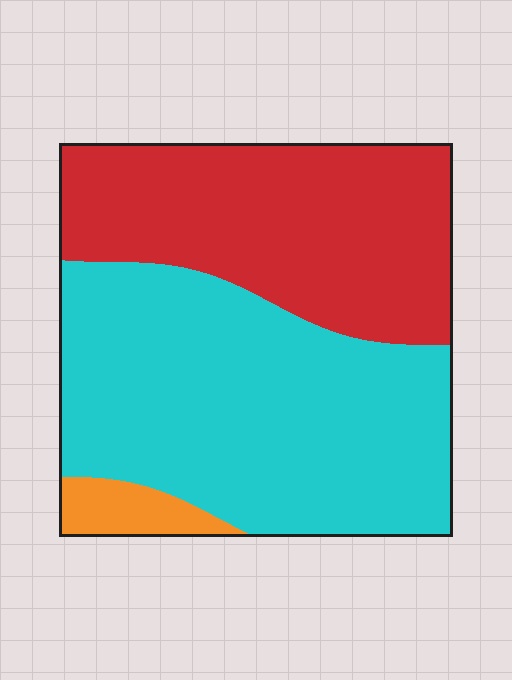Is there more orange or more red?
Red.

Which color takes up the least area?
Orange, at roughly 5%.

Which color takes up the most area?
Cyan, at roughly 55%.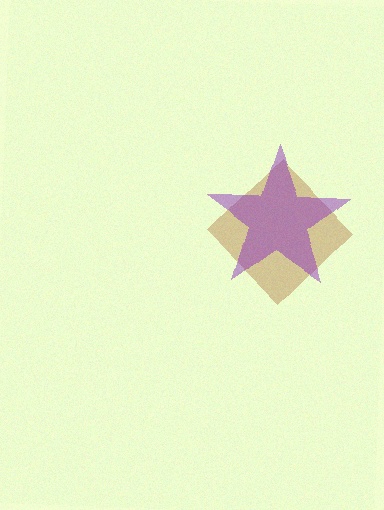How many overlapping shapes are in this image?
There are 2 overlapping shapes in the image.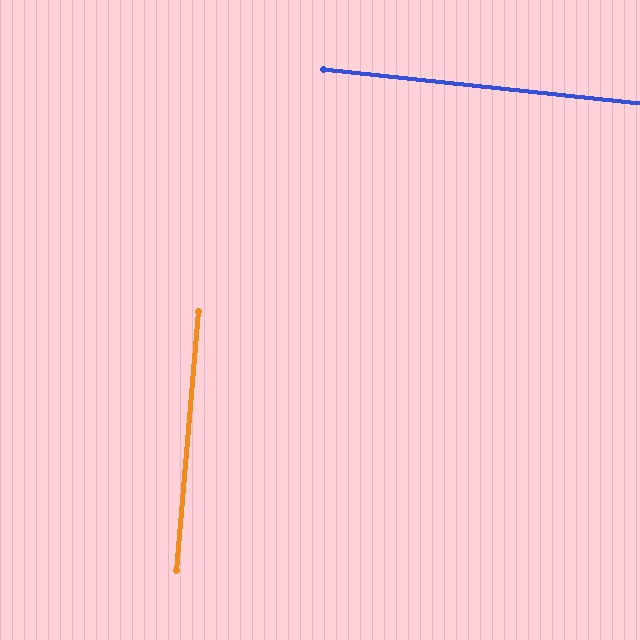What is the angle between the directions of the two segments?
Approximately 89 degrees.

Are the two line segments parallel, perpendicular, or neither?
Perpendicular — they meet at approximately 89°.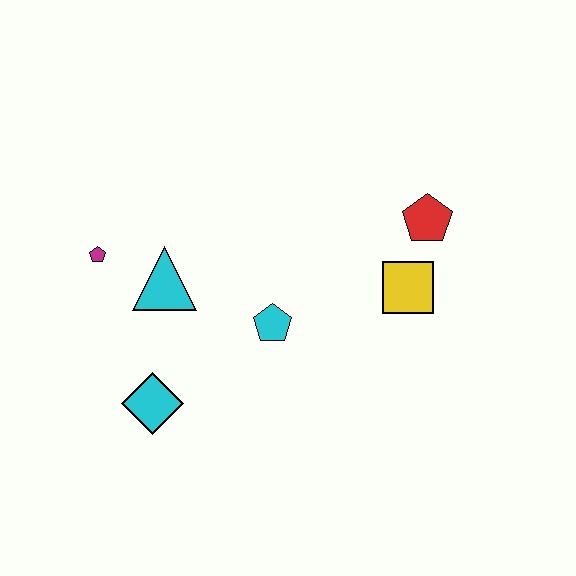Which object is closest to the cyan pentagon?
The cyan triangle is closest to the cyan pentagon.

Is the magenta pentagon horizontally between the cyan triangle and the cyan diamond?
No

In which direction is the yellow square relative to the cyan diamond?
The yellow square is to the right of the cyan diamond.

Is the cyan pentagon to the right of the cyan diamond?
Yes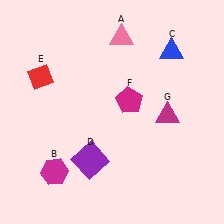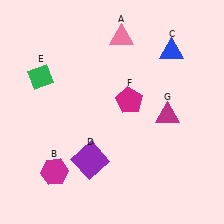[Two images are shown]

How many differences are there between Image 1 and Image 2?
There is 1 difference between the two images.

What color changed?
The diamond (E) changed from red in Image 1 to green in Image 2.